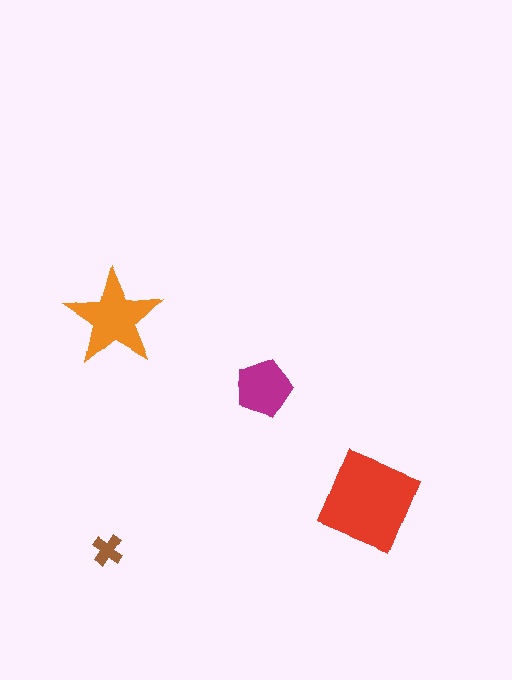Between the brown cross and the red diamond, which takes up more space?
The red diamond.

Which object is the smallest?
The brown cross.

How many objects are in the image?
There are 4 objects in the image.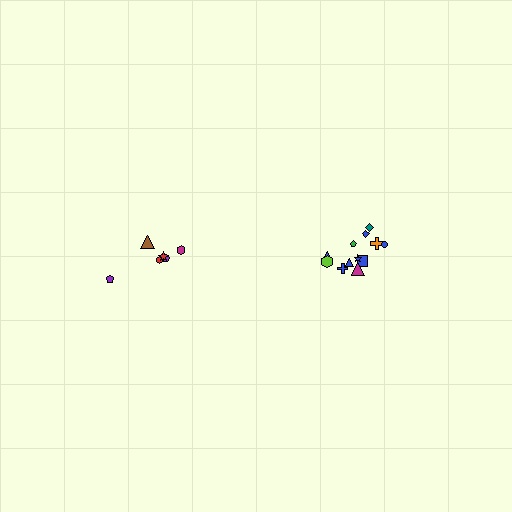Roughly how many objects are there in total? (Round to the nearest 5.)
Roughly 20 objects in total.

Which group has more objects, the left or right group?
The right group.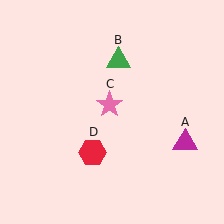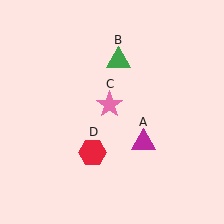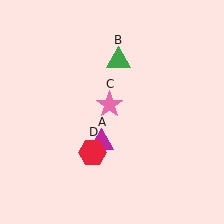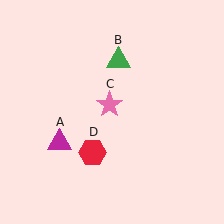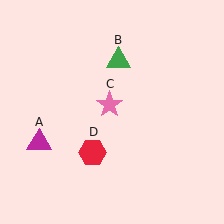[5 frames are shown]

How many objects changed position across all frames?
1 object changed position: magenta triangle (object A).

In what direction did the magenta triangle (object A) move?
The magenta triangle (object A) moved left.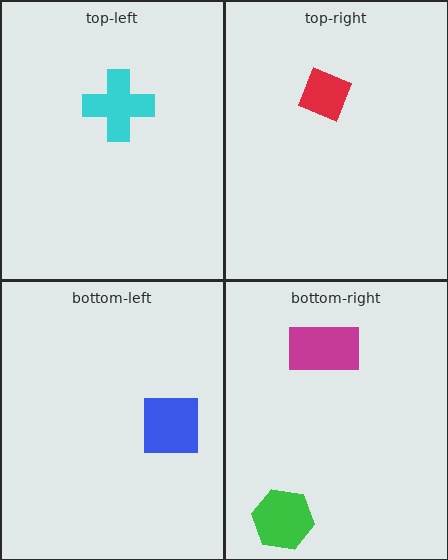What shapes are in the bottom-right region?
The magenta rectangle, the green hexagon.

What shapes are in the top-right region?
The red diamond.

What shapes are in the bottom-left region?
The blue square.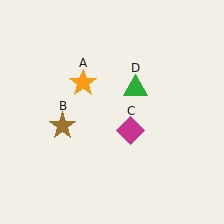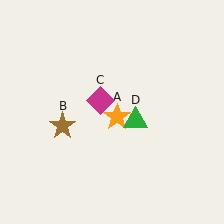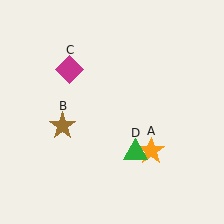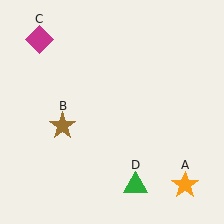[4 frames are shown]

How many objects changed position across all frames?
3 objects changed position: orange star (object A), magenta diamond (object C), green triangle (object D).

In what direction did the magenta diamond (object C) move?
The magenta diamond (object C) moved up and to the left.